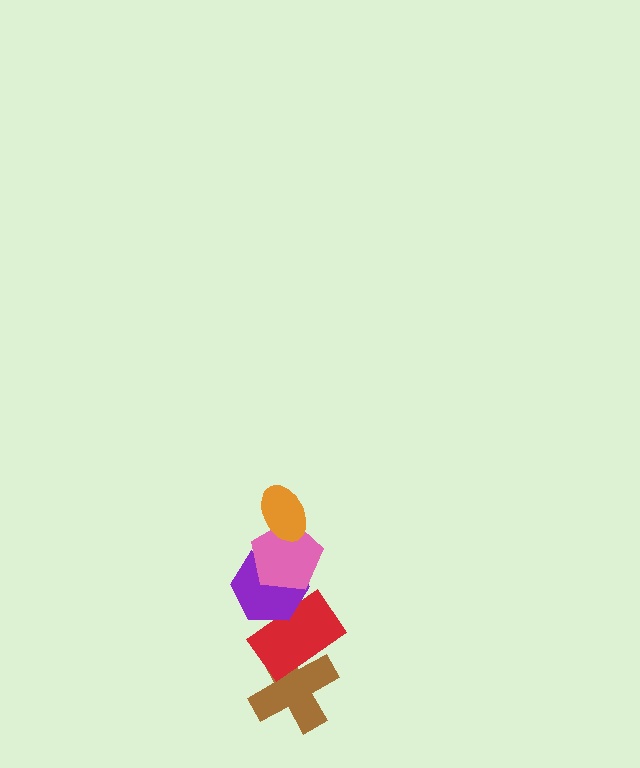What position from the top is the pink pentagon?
The pink pentagon is 2nd from the top.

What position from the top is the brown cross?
The brown cross is 5th from the top.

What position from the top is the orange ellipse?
The orange ellipse is 1st from the top.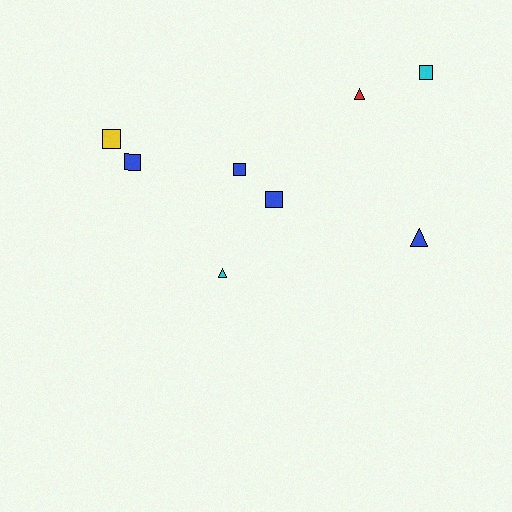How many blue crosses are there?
There are no blue crosses.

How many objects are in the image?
There are 8 objects.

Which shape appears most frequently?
Square, with 5 objects.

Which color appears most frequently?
Blue, with 4 objects.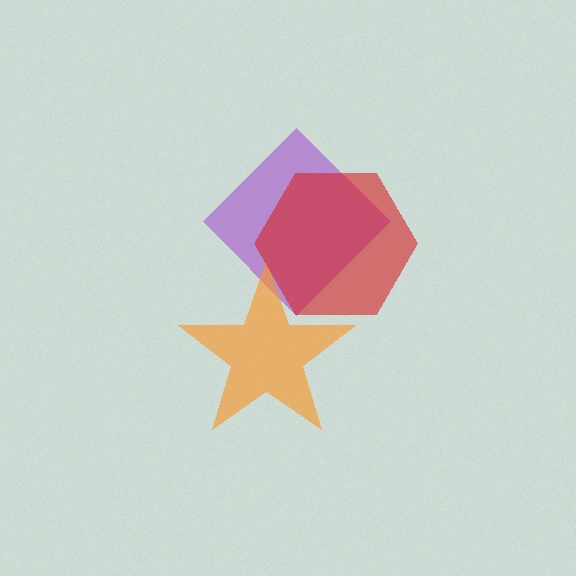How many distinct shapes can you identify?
There are 3 distinct shapes: a purple diamond, an orange star, a red hexagon.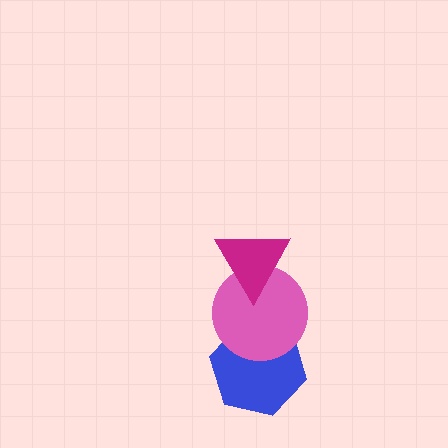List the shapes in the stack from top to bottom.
From top to bottom: the magenta triangle, the pink circle, the blue hexagon.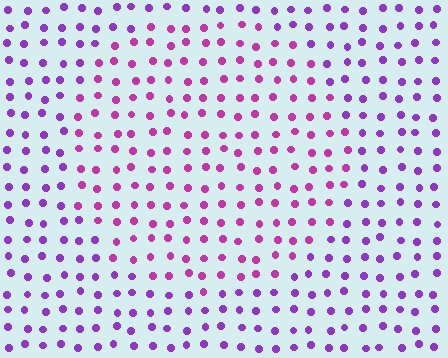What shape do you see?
I see a circle.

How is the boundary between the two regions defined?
The boundary is defined purely by a slight shift in hue (about 34 degrees). Spacing, size, and orientation are identical on both sides.